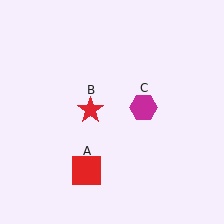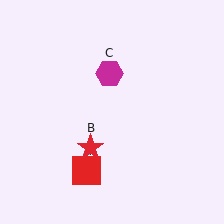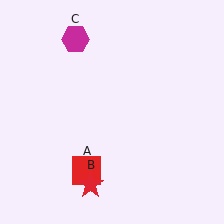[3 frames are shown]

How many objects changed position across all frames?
2 objects changed position: red star (object B), magenta hexagon (object C).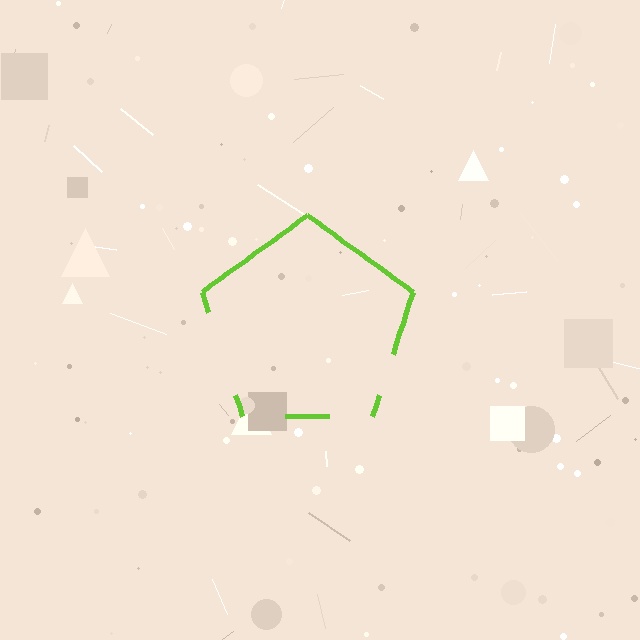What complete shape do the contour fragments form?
The contour fragments form a pentagon.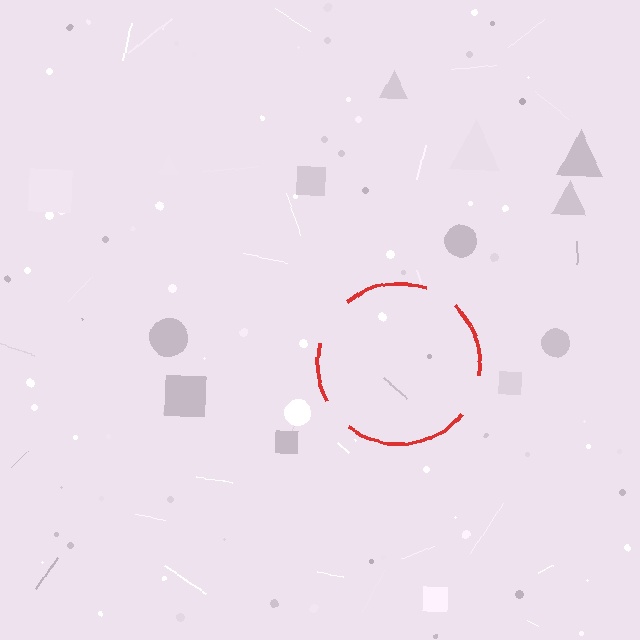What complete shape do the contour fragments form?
The contour fragments form a circle.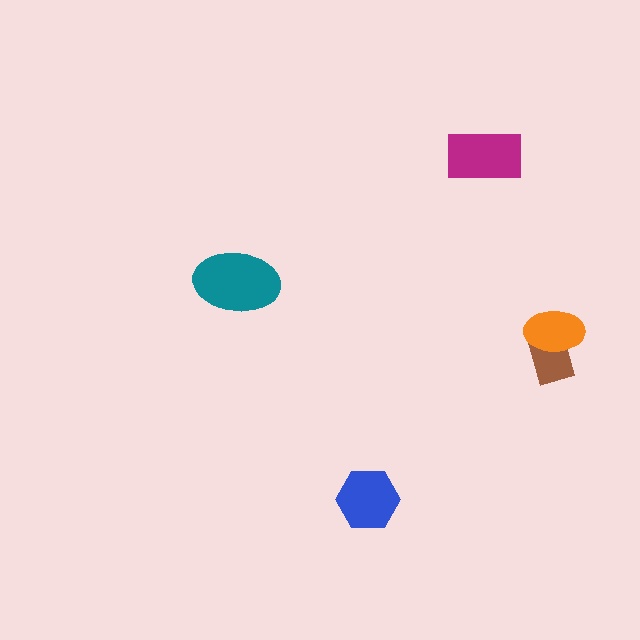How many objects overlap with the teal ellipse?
0 objects overlap with the teal ellipse.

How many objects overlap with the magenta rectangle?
0 objects overlap with the magenta rectangle.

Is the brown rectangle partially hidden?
Yes, it is partially covered by another shape.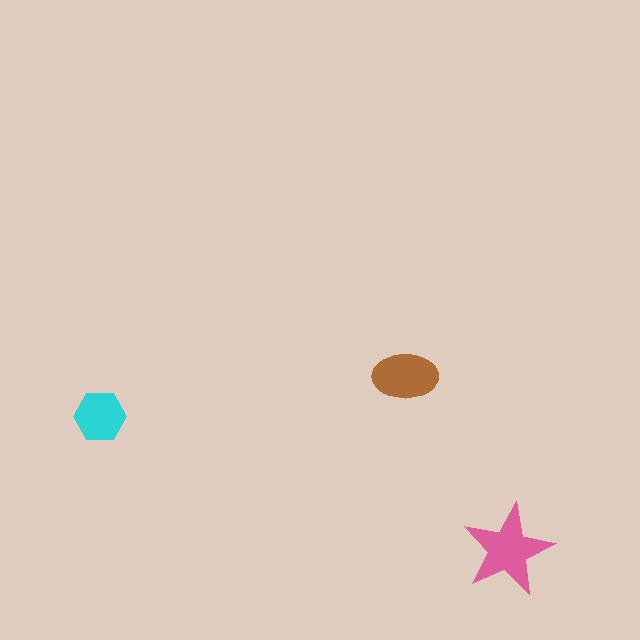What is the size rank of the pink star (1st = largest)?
1st.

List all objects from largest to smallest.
The pink star, the brown ellipse, the cyan hexagon.